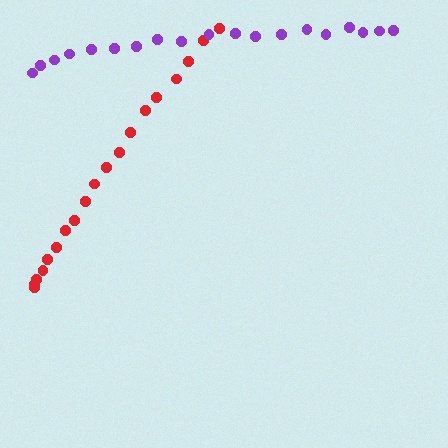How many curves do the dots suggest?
There are 2 distinct paths.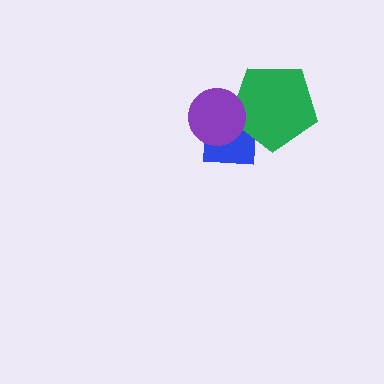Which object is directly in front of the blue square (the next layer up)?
The green pentagon is directly in front of the blue square.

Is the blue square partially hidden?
Yes, it is partially covered by another shape.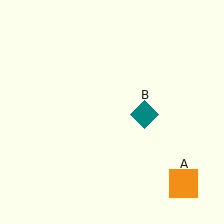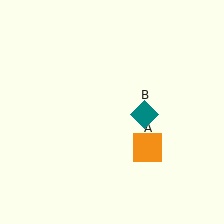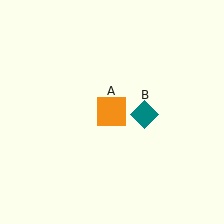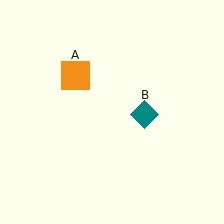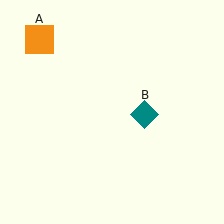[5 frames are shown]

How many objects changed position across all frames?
1 object changed position: orange square (object A).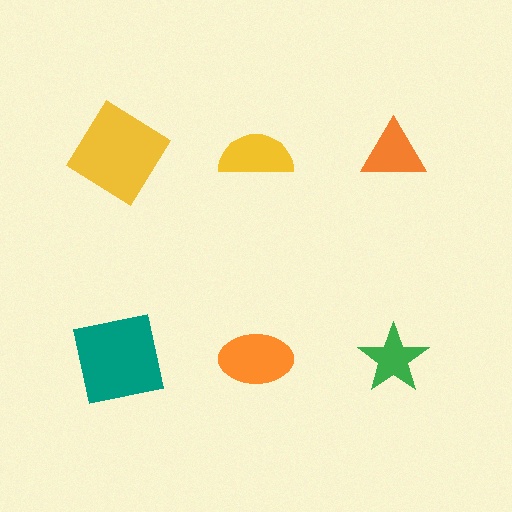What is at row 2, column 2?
An orange ellipse.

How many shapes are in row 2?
3 shapes.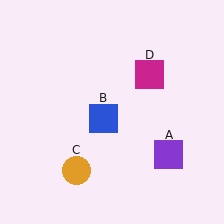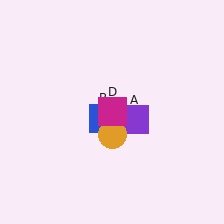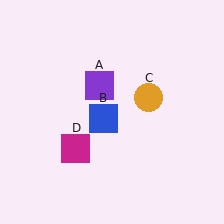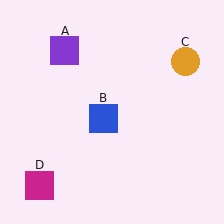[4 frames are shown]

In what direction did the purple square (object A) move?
The purple square (object A) moved up and to the left.